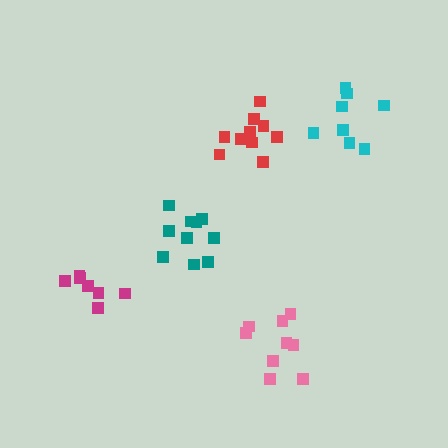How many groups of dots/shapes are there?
There are 5 groups.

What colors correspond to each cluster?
The clusters are colored: magenta, red, teal, cyan, pink.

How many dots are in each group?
Group 1: 7 dots, Group 2: 10 dots, Group 3: 10 dots, Group 4: 8 dots, Group 5: 9 dots (44 total).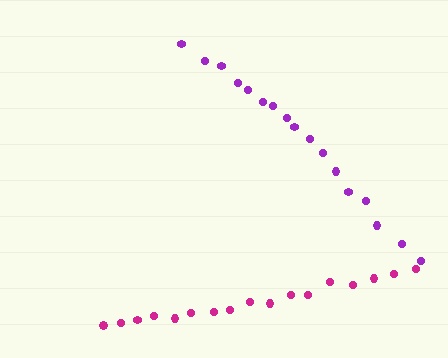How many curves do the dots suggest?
There are 2 distinct paths.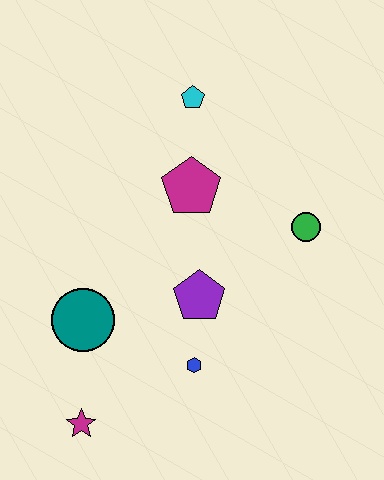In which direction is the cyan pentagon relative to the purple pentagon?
The cyan pentagon is above the purple pentagon.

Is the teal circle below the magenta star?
No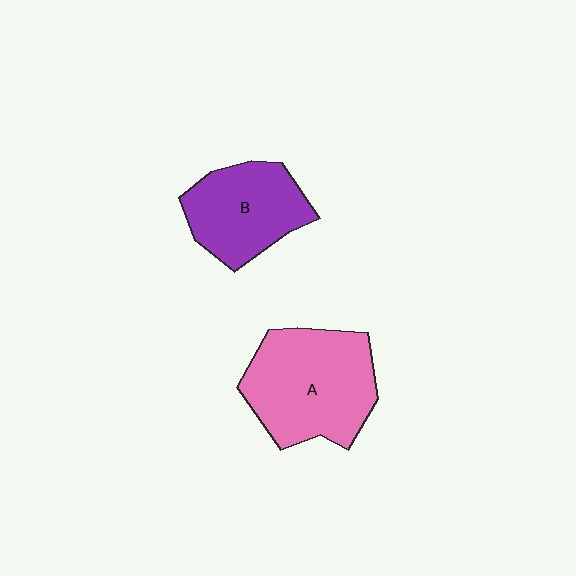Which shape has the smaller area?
Shape B (purple).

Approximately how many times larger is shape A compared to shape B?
Approximately 1.4 times.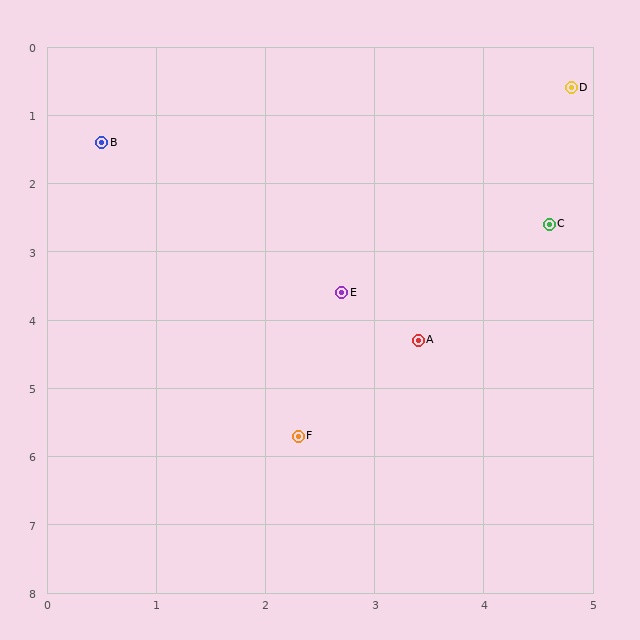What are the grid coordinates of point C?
Point C is at approximately (4.6, 2.6).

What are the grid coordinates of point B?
Point B is at approximately (0.5, 1.4).